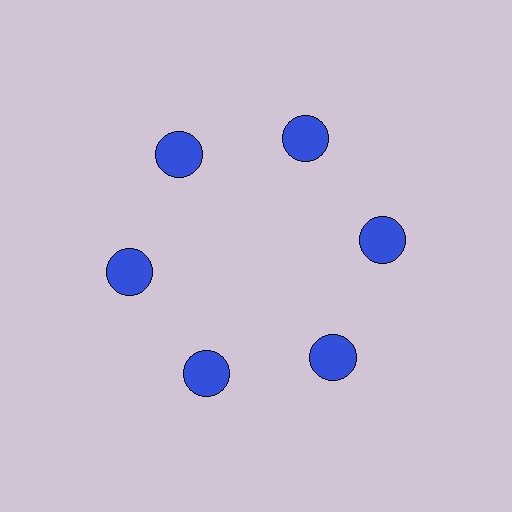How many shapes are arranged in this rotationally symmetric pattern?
There are 6 shapes, arranged in 6 groups of 1.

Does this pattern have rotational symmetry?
Yes, this pattern has 6-fold rotational symmetry. It looks the same after rotating 60 degrees around the center.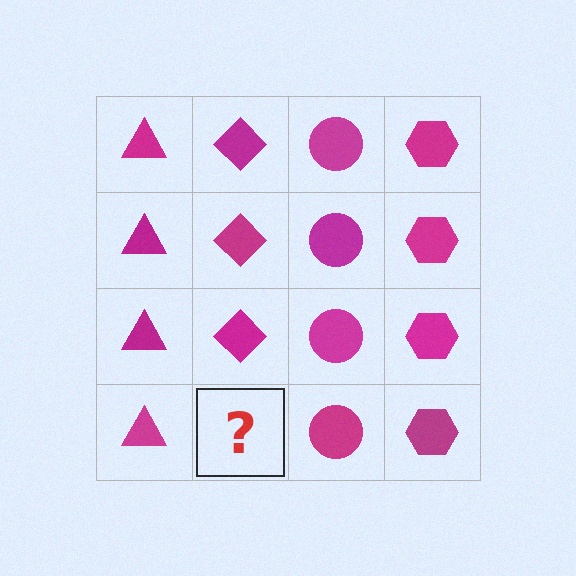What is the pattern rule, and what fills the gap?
The rule is that each column has a consistent shape. The gap should be filled with a magenta diamond.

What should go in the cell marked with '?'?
The missing cell should contain a magenta diamond.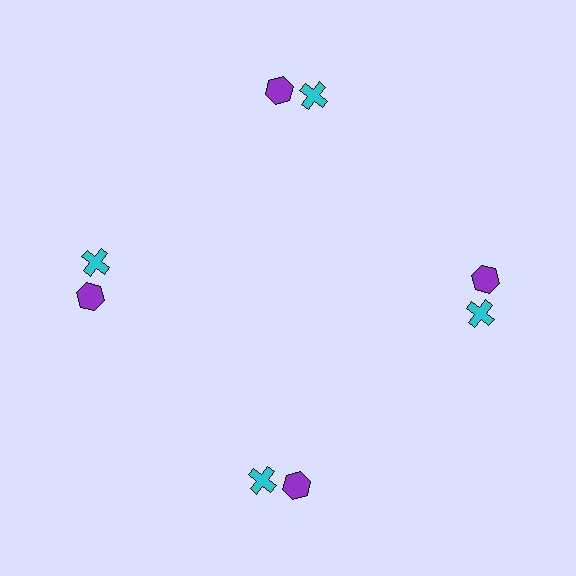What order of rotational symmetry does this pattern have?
This pattern has 4-fold rotational symmetry.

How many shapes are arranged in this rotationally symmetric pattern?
There are 8 shapes, arranged in 4 groups of 2.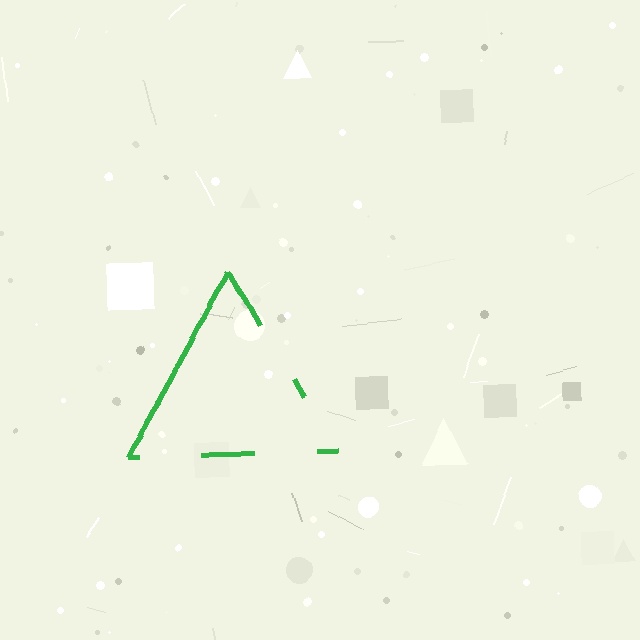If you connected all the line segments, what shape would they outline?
They would outline a triangle.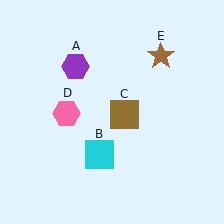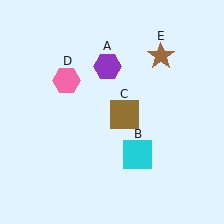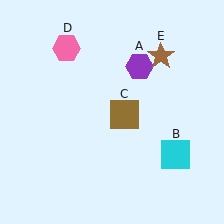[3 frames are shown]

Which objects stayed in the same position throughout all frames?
Brown square (object C) and brown star (object E) remained stationary.